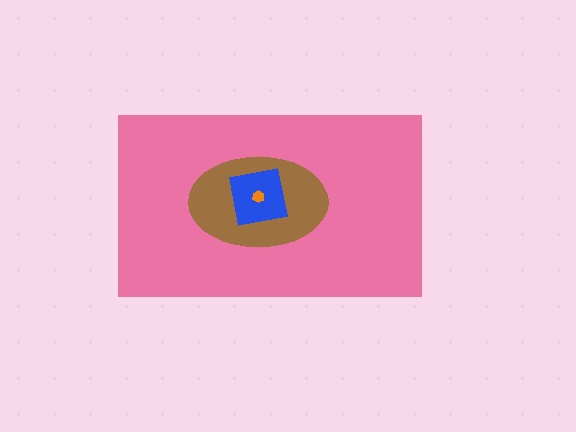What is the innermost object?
The orange hexagon.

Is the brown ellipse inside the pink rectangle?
Yes.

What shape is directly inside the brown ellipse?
The blue square.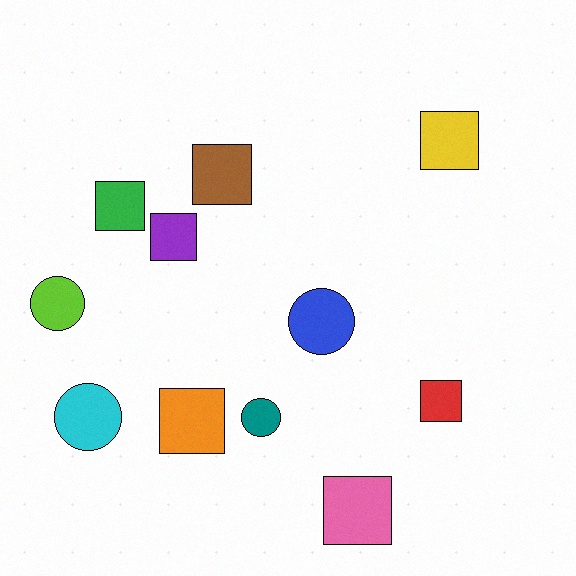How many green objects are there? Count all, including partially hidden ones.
There is 1 green object.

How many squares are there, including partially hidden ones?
There are 7 squares.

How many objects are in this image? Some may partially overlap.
There are 11 objects.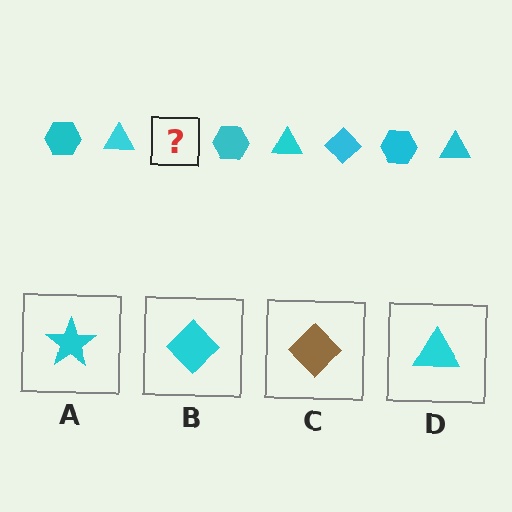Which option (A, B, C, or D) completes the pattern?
B.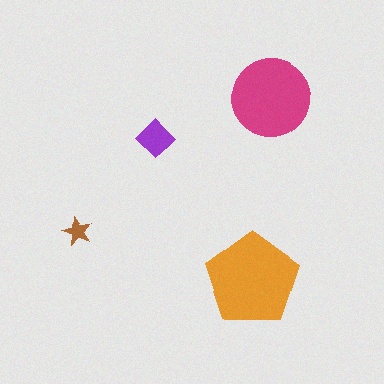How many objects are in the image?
There are 4 objects in the image.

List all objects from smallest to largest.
The brown star, the purple diamond, the magenta circle, the orange pentagon.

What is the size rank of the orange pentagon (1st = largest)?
1st.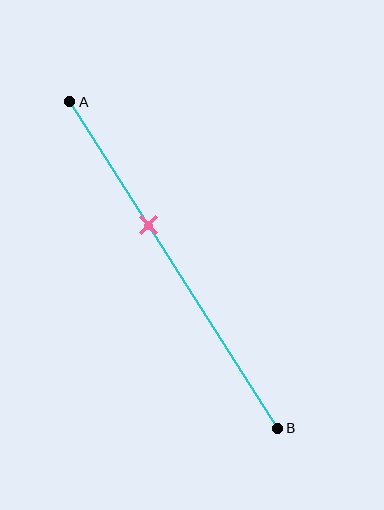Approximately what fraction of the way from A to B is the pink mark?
The pink mark is approximately 40% of the way from A to B.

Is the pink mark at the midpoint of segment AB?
No, the mark is at about 40% from A, not at the 50% midpoint.